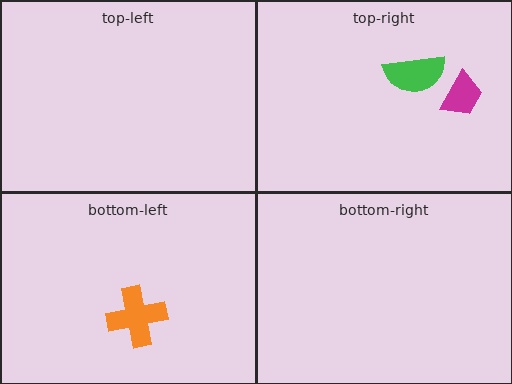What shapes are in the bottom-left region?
The orange cross.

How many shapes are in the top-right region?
2.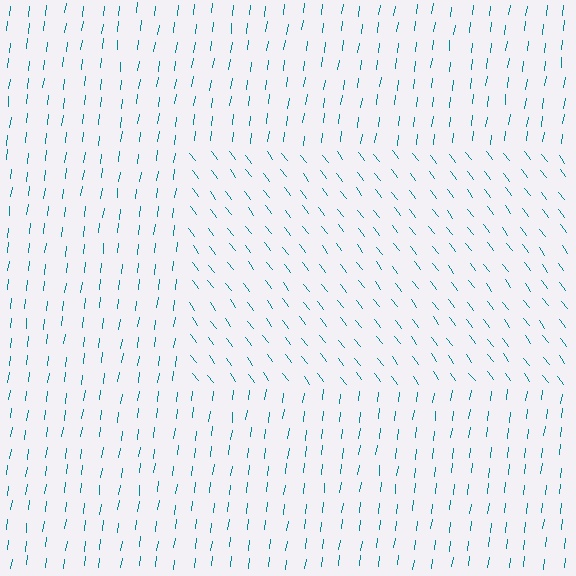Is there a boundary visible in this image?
Yes, there is a texture boundary formed by a change in line orientation.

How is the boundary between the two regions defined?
The boundary is defined purely by a change in line orientation (approximately 45 degrees difference). All lines are the same color and thickness.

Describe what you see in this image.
The image is filled with small teal line segments. A rectangle region in the image has lines oriented differently from the surrounding lines, creating a visible texture boundary.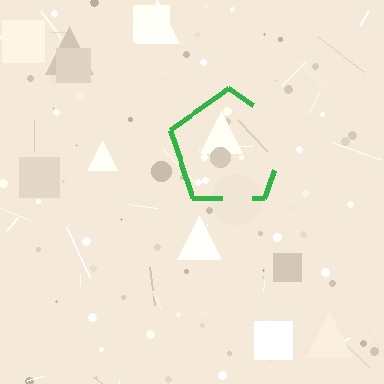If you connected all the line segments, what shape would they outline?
They would outline a pentagon.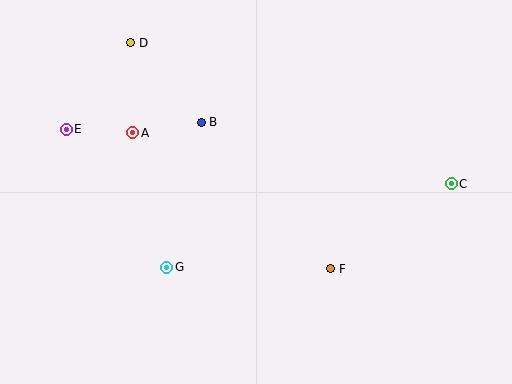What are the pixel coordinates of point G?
Point G is at (167, 267).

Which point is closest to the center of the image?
Point B at (201, 122) is closest to the center.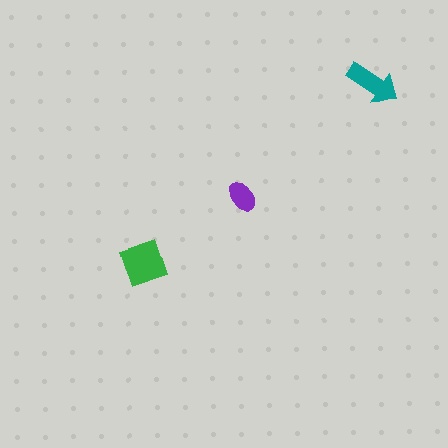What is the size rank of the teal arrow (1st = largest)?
2nd.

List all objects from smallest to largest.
The purple ellipse, the teal arrow, the green diamond.